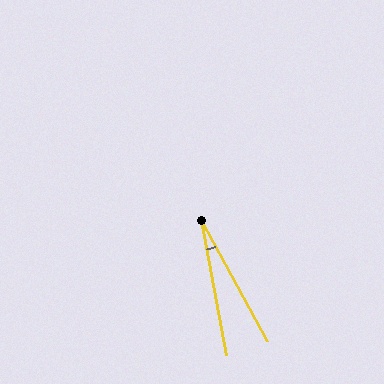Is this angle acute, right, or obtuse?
It is acute.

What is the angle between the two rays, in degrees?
Approximately 18 degrees.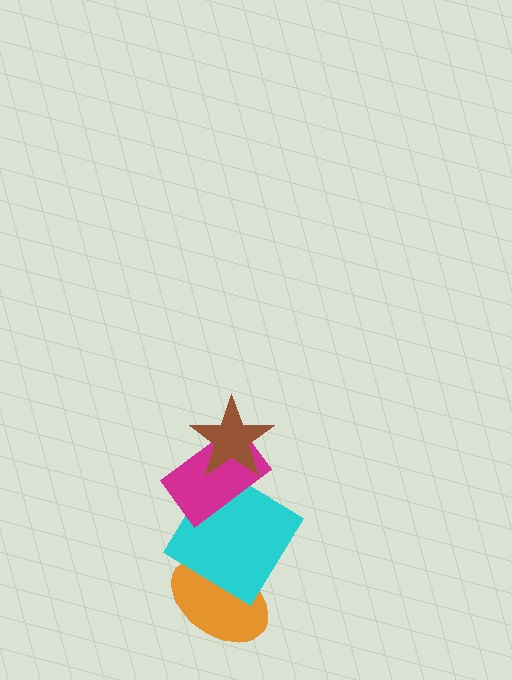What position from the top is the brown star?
The brown star is 1st from the top.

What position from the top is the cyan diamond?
The cyan diamond is 3rd from the top.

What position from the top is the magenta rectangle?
The magenta rectangle is 2nd from the top.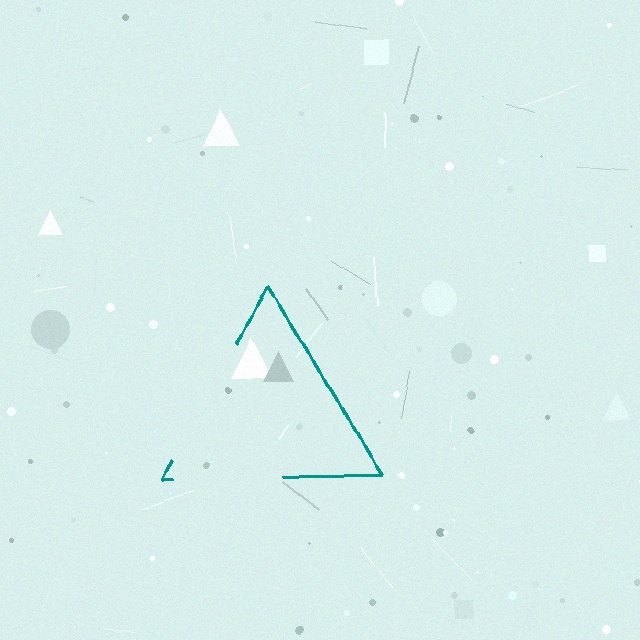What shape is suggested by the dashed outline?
The dashed outline suggests a triangle.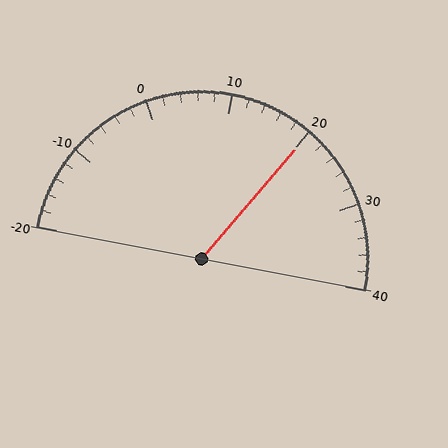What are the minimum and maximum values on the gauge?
The gauge ranges from -20 to 40.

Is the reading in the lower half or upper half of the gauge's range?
The reading is in the upper half of the range (-20 to 40).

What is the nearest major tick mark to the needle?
The nearest major tick mark is 20.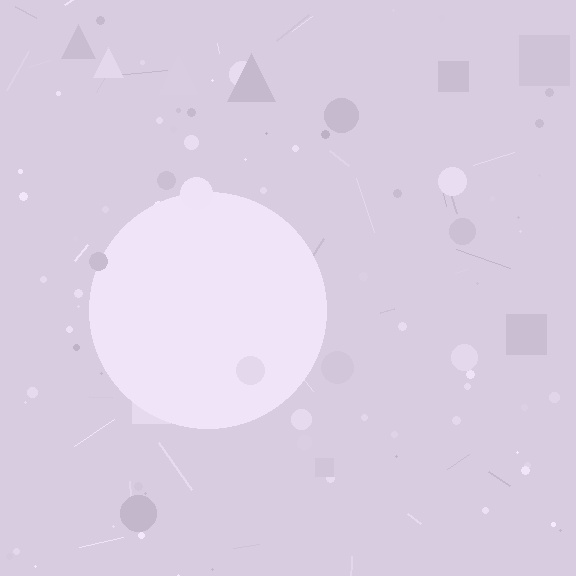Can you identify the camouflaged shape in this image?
The camouflaged shape is a circle.